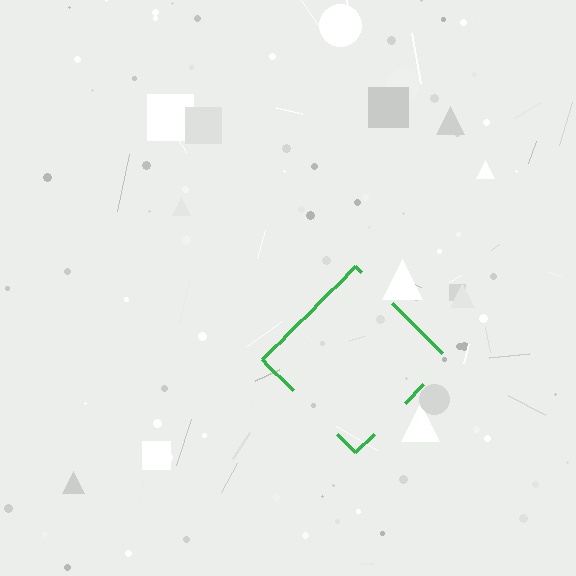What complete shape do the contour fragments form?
The contour fragments form a diamond.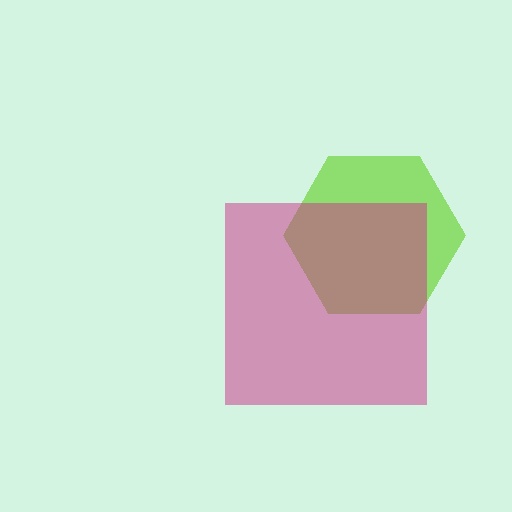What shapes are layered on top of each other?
The layered shapes are: a lime hexagon, a magenta square.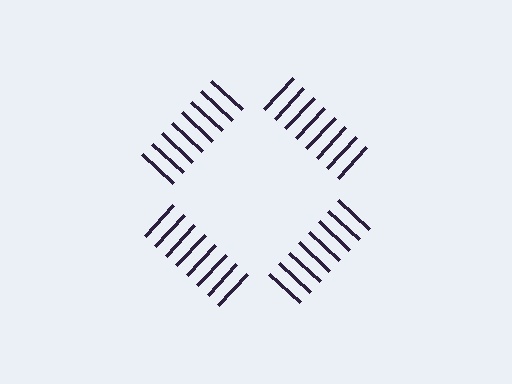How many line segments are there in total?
32 — 8 along each of the 4 edges.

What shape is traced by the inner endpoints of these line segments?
An illusory square — the line segments terminate on its edges but no continuous stroke is drawn.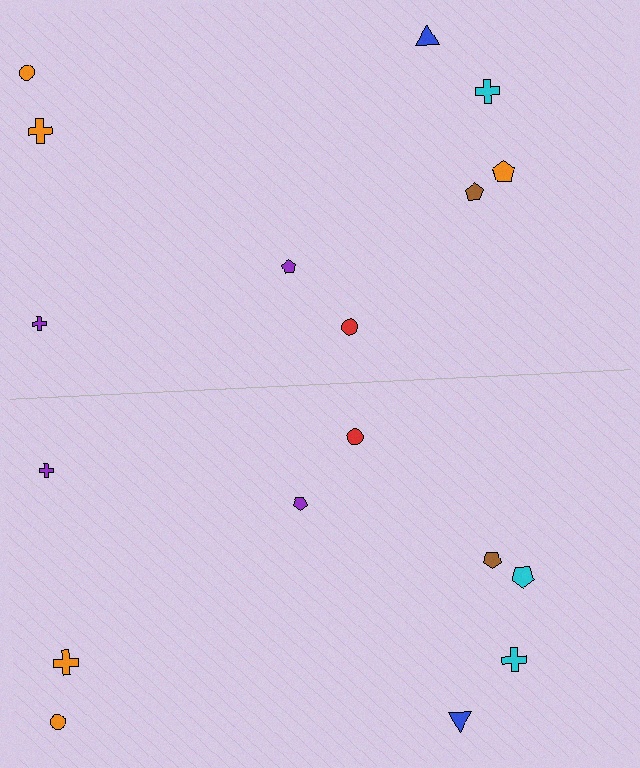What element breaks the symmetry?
The cyan pentagon on the bottom side breaks the symmetry — its mirror counterpart is orange.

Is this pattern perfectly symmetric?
No, the pattern is not perfectly symmetric. The cyan pentagon on the bottom side breaks the symmetry — its mirror counterpart is orange.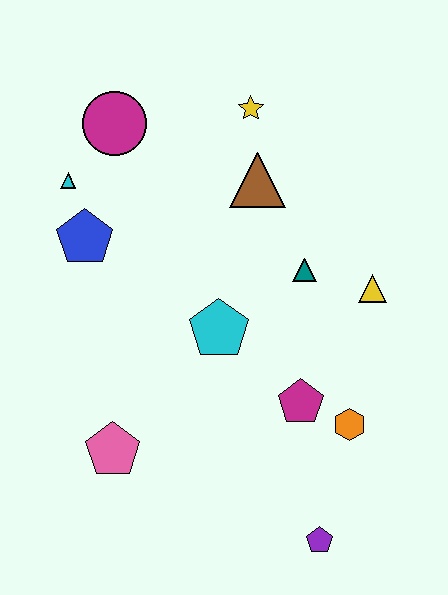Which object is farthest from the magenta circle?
The purple pentagon is farthest from the magenta circle.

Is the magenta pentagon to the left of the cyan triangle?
No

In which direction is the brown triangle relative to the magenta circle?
The brown triangle is to the right of the magenta circle.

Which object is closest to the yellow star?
The brown triangle is closest to the yellow star.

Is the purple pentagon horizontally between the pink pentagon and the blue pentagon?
No